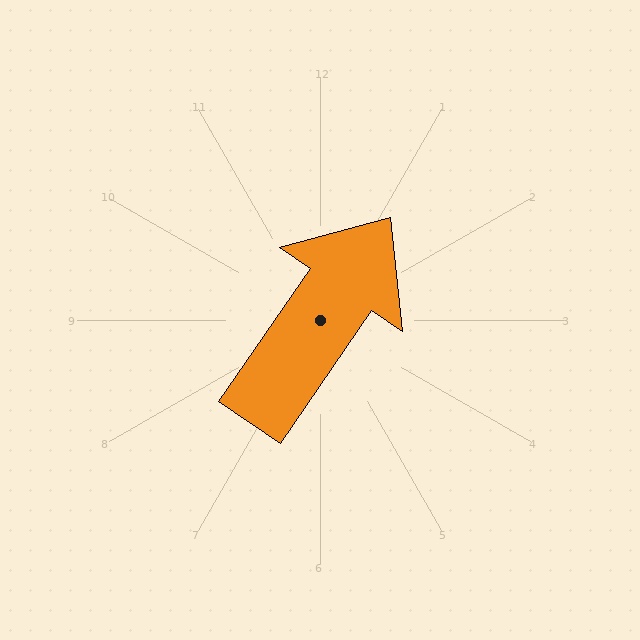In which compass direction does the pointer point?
Northeast.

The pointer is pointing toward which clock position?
Roughly 1 o'clock.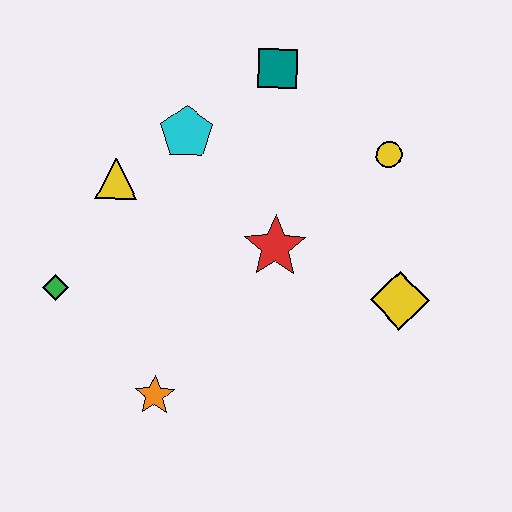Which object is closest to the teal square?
The cyan pentagon is closest to the teal square.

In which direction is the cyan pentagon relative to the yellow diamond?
The cyan pentagon is to the left of the yellow diamond.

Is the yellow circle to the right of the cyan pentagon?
Yes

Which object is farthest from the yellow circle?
The green diamond is farthest from the yellow circle.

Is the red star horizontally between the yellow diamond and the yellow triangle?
Yes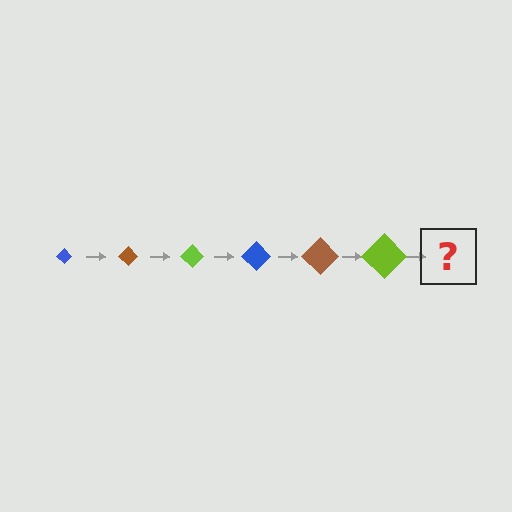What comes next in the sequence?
The next element should be a blue diamond, larger than the previous one.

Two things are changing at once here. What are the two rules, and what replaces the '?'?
The two rules are that the diamond grows larger each step and the color cycles through blue, brown, and lime. The '?' should be a blue diamond, larger than the previous one.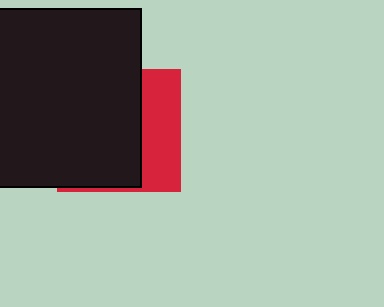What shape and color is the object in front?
The object in front is a black square.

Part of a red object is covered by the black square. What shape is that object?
It is a square.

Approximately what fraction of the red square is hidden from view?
Roughly 66% of the red square is hidden behind the black square.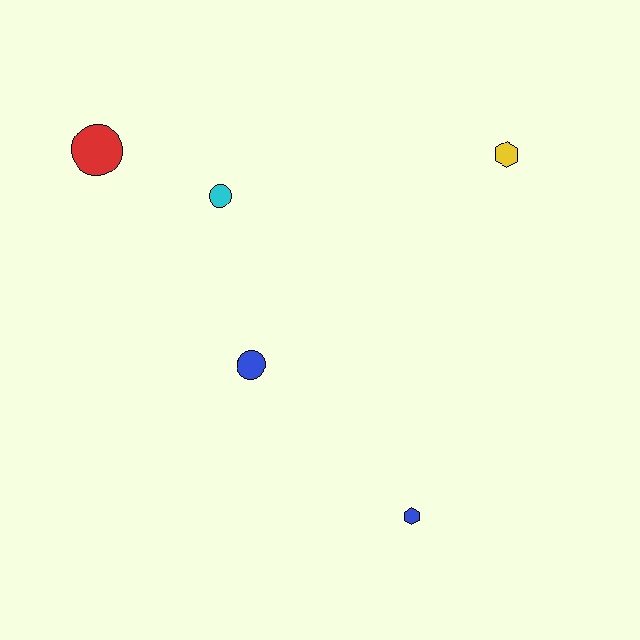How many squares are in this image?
There are no squares.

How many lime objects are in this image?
There are no lime objects.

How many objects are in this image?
There are 5 objects.